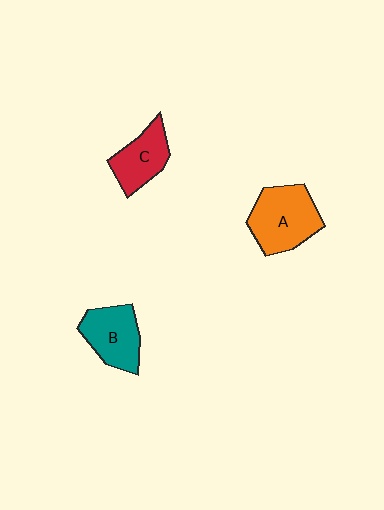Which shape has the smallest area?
Shape C (red).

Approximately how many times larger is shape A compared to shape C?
Approximately 1.4 times.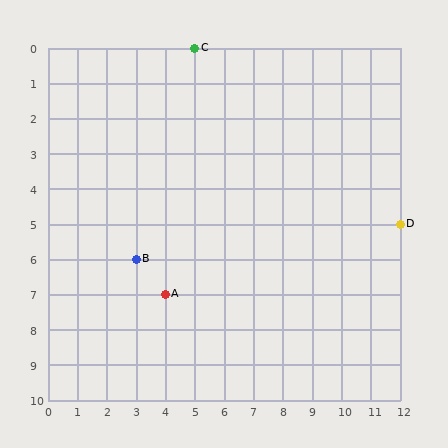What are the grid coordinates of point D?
Point D is at grid coordinates (12, 5).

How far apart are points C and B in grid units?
Points C and B are 2 columns and 6 rows apart (about 6.3 grid units diagonally).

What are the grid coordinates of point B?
Point B is at grid coordinates (3, 6).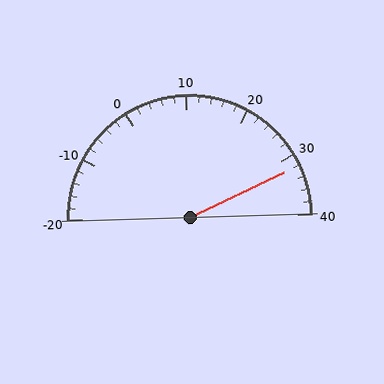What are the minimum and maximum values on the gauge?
The gauge ranges from -20 to 40.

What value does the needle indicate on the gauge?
The needle indicates approximately 32.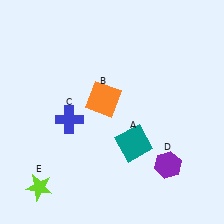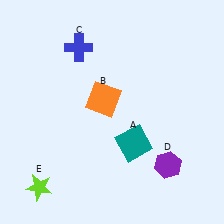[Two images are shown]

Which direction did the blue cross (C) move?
The blue cross (C) moved up.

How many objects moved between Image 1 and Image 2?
1 object moved between the two images.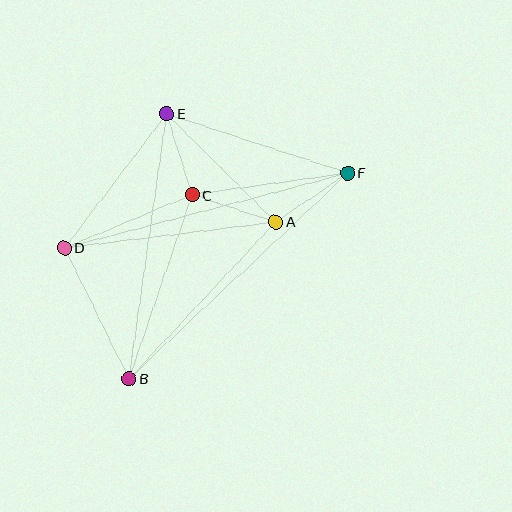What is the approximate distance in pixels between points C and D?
The distance between C and D is approximately 138 pixels.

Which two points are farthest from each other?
Points B and F are farthest from each other.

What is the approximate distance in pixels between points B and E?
The distance between B and E is approximately 268 pixels.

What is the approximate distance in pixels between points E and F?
The distance between E and F is approximately 191 pixels.